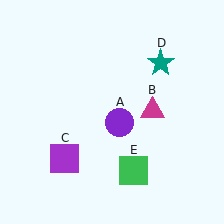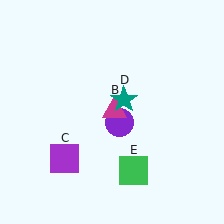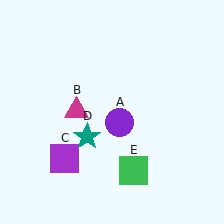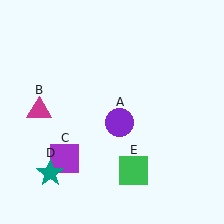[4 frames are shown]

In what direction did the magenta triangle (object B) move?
The magenta triangle (object B) moved left.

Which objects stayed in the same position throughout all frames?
Purple circle (object A) and purple square (object C) and green square (object E) remained stationary.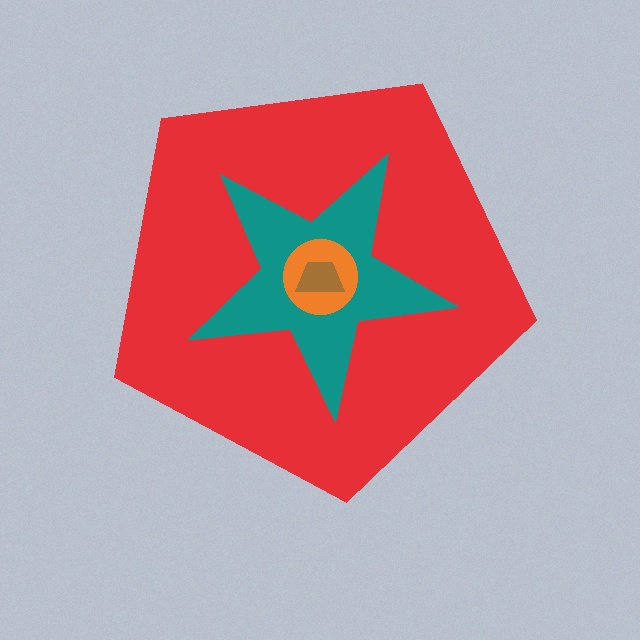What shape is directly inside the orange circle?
The brown trapezoid.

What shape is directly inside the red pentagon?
The teal star.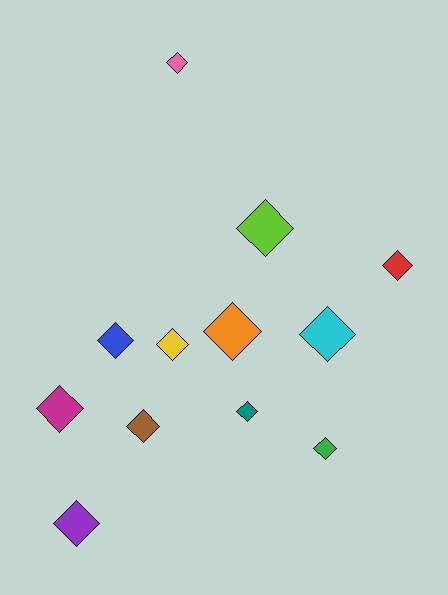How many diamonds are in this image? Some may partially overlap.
There are 12 diamonds.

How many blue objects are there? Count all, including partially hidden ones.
There is 1 blue object.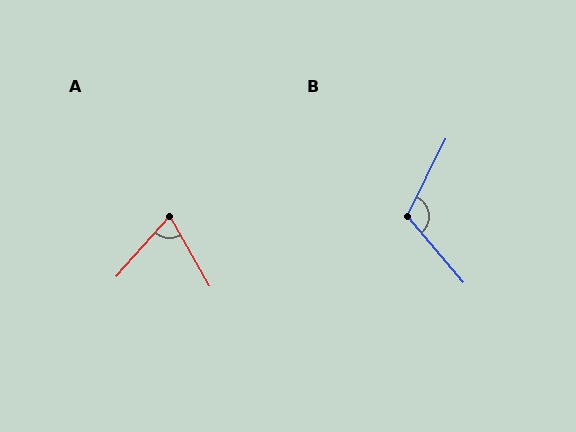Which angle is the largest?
B, at approximately 113 degrees.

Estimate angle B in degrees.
Approximately 113 degrees.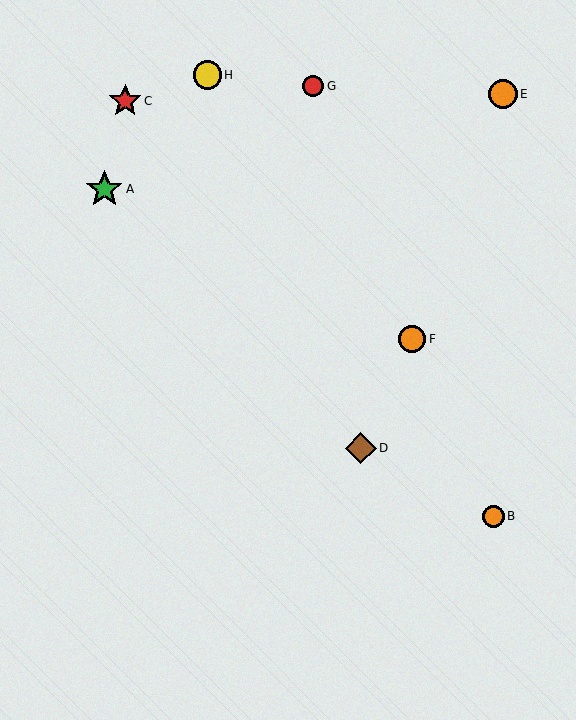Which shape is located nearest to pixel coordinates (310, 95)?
The red circle (labeled G) at (313, 86) is nearest to that location.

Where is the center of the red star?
The center of the red star is at (125, 101).